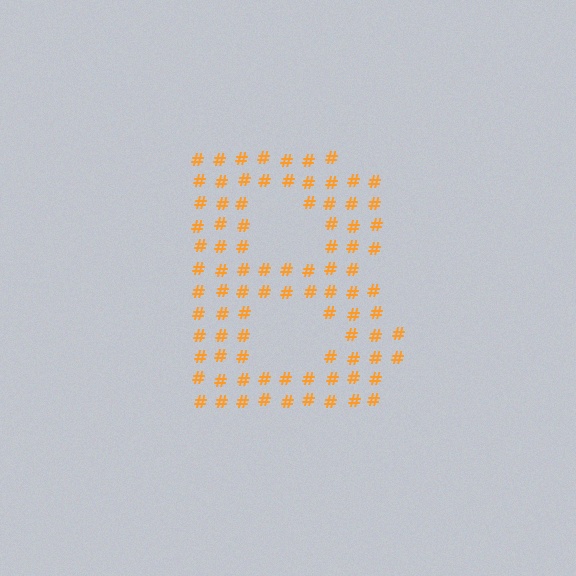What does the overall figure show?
The overall figure shows the letter B.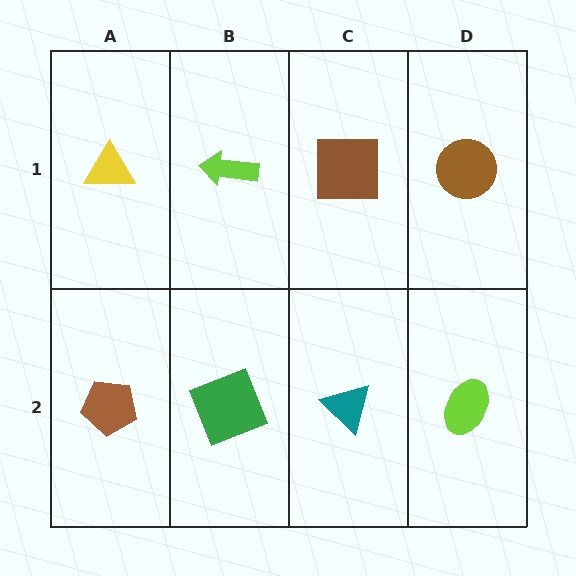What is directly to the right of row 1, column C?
A brown circle.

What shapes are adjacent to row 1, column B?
A green square (row 2, column B), a yellow triangle (row 1, column A), a brown square (row 1, column C).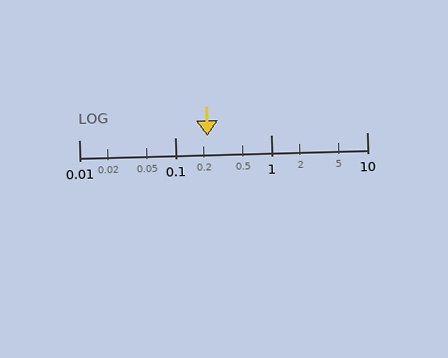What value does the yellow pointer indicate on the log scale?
The pointer indicates approximately 0.22.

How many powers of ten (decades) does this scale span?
The scale spans 3 decades, from 0.01 to 10.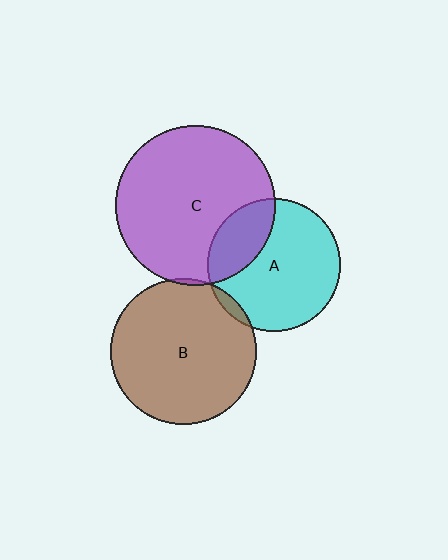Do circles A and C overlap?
Yes.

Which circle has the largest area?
Circle C (purple).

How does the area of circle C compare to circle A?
Approximately 1.4 times.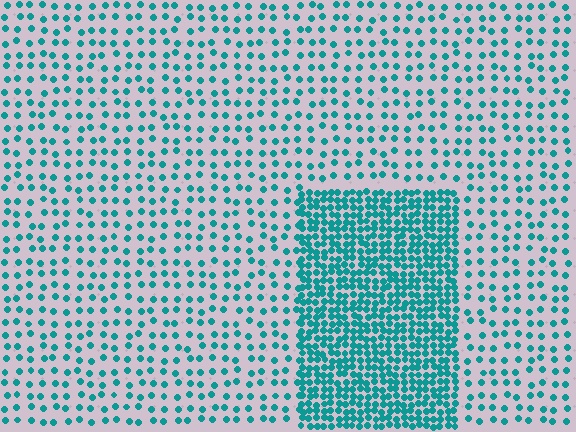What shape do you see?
I see a rectangle.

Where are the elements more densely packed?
The elements are more densely packed inside the rectangle boundary.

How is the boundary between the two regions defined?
The boundary is defined by a change in element density (approximately 2.8x ratio). All elements are the same color, size, and shape.